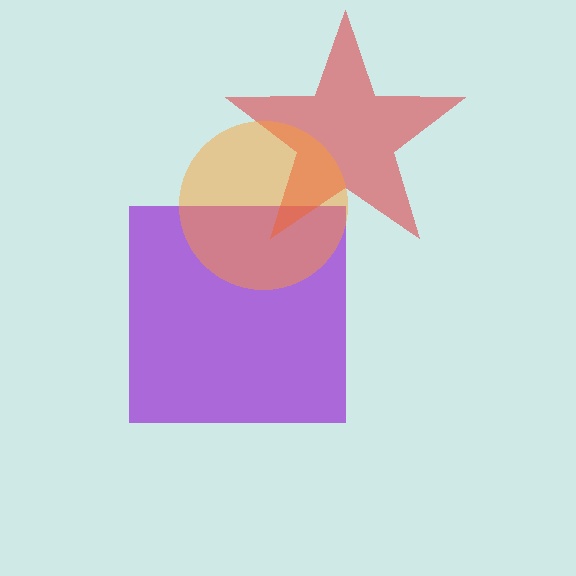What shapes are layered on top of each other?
The layered shapes are: a purple square, a red star, an orange circle.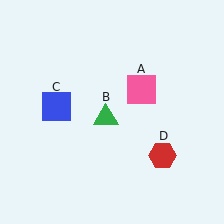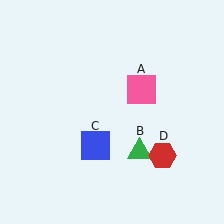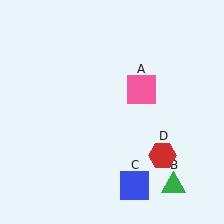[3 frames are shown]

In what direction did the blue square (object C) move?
The blue square (object C) moved down and to the right.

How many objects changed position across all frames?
2 objects changed position: green triangle (object B), blue square (object C).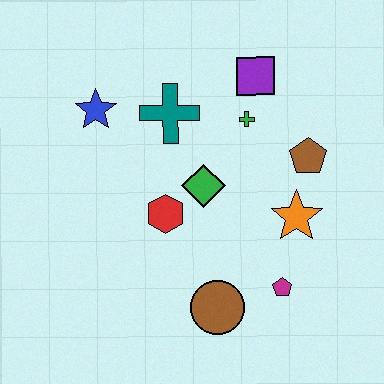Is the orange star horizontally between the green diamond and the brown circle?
No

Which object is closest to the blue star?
The teal cross is closest to the blue star.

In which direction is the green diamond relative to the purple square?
The green diamond is below the purple square.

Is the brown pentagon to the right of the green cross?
Yes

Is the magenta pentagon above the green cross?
No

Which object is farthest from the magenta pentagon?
The blue star is farthest from the magenta pentagon.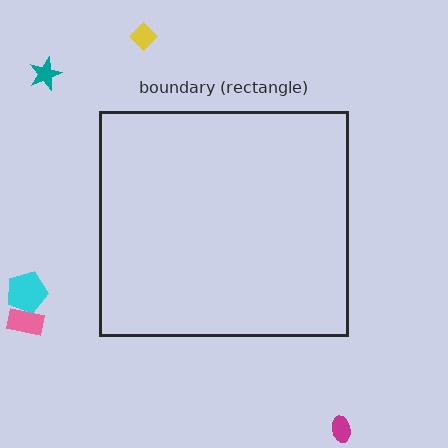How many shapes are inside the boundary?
0 inside, 5 outside.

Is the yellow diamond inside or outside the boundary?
Outside.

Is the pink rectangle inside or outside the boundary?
Outside.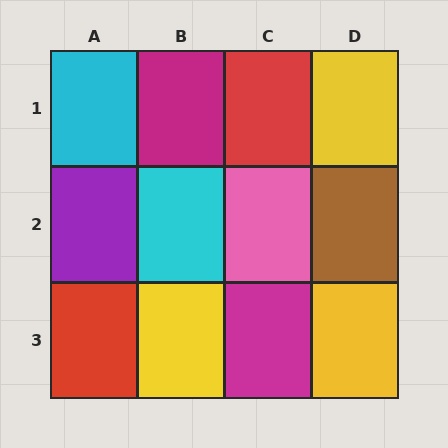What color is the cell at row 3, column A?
Red.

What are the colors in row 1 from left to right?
Cyan, magenta, red, yellow.